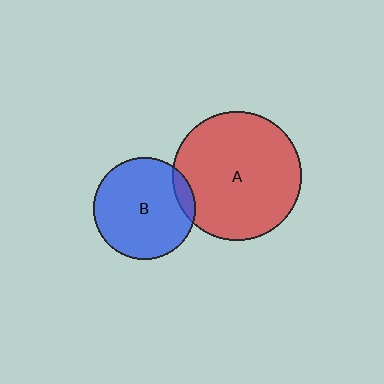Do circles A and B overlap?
Yes.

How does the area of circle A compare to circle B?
Approximately 1.6 times.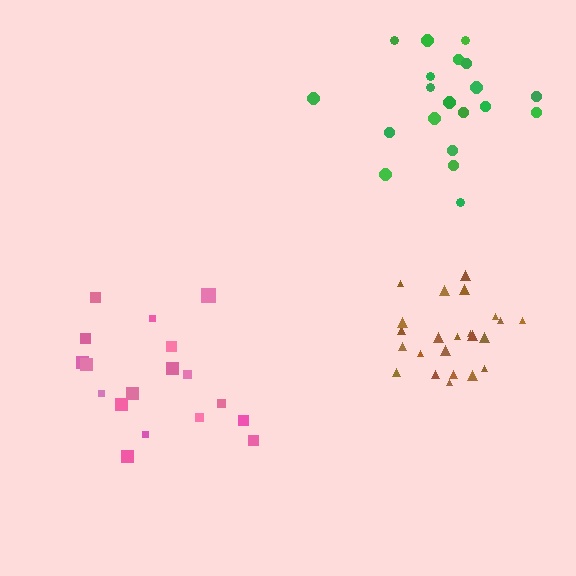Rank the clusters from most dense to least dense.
brown, pink, green.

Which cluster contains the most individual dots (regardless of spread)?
Brown (24).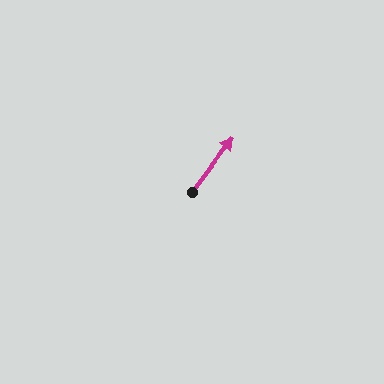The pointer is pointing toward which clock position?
Roughly 1 o'clock.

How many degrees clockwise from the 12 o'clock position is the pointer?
Approximately 38 degrees.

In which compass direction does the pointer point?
Northeast.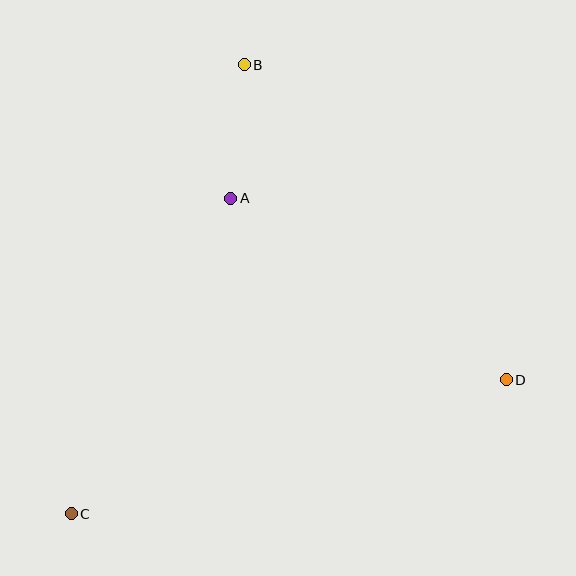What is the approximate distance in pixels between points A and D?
The distance between A and D is approximately 330 pixels.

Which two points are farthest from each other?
Points B and C are farthest from each other.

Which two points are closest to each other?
Points A and B are closest to each other.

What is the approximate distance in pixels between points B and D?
The distance between B and D is approximately 410 pixels.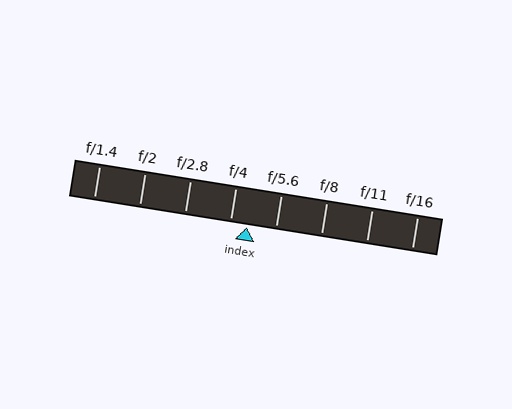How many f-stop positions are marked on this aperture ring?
There are 8 f-stop positions marked.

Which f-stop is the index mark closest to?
The index mark is closest to f/4.